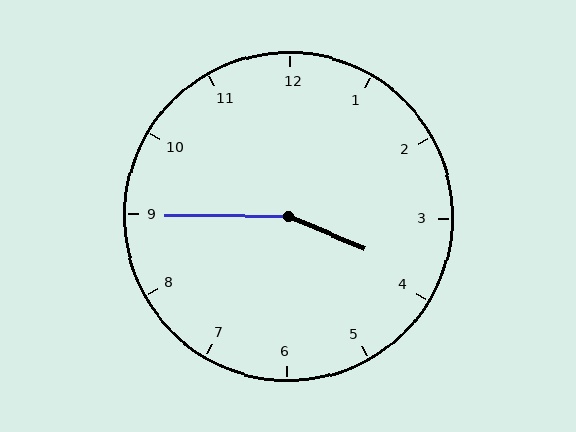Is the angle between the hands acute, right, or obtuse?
It is obtuse.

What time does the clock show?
3:45.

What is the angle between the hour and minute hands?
Approximately 158 degrees.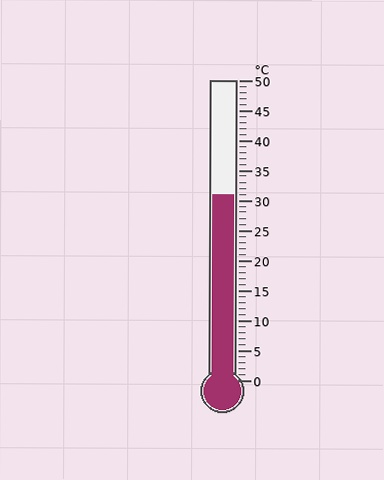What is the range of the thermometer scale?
The thermometer scale ranges from 0°C to 50°C.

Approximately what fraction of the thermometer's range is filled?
The thermometer is filled to approximately 60% of its range.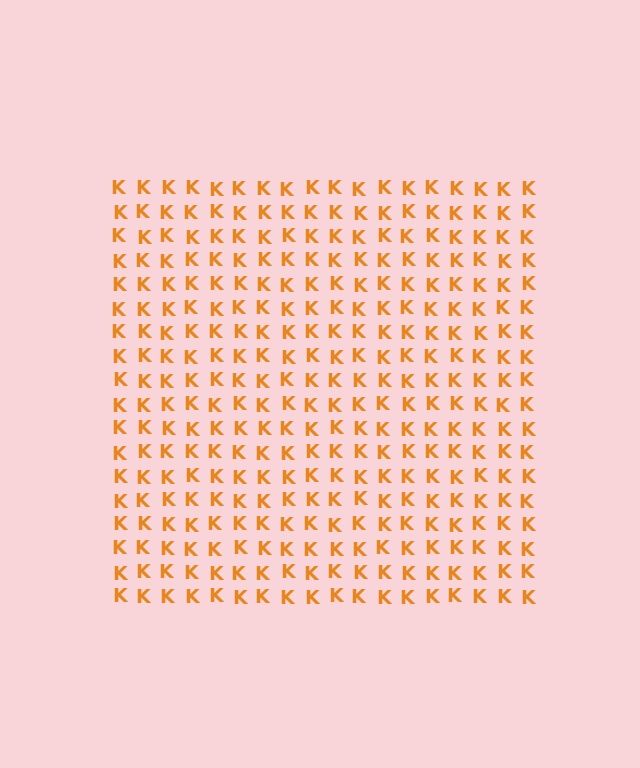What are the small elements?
The small elements are letter K's.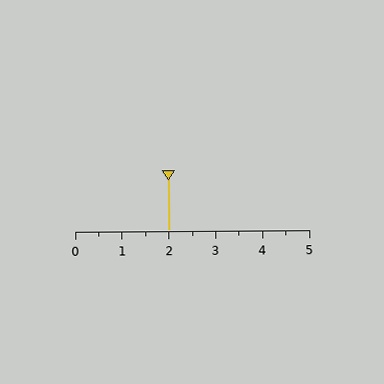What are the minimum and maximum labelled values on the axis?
The axis runs from 0 to 5.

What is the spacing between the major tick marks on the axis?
The major ticks are spaced 1 apart.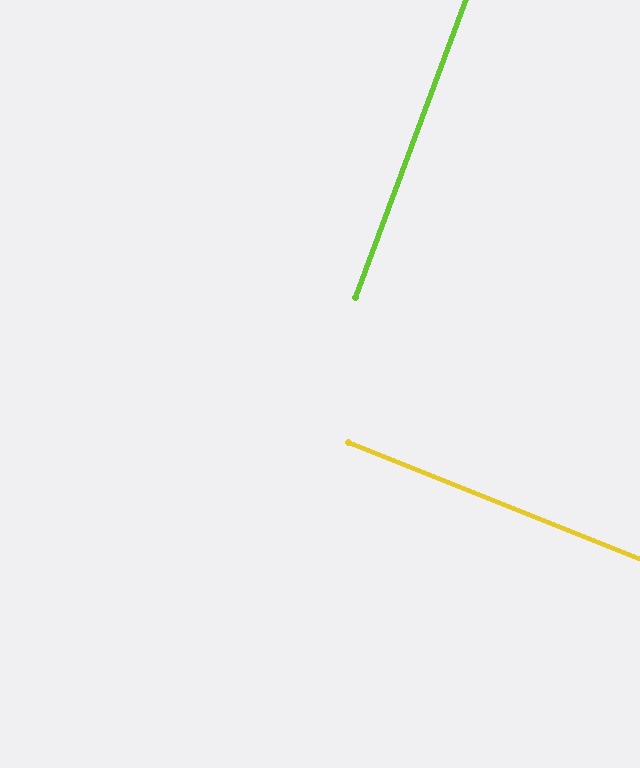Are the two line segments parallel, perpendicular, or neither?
Perpendicular — they meet at approximately 89°.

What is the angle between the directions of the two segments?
Approximately 89 degrees.